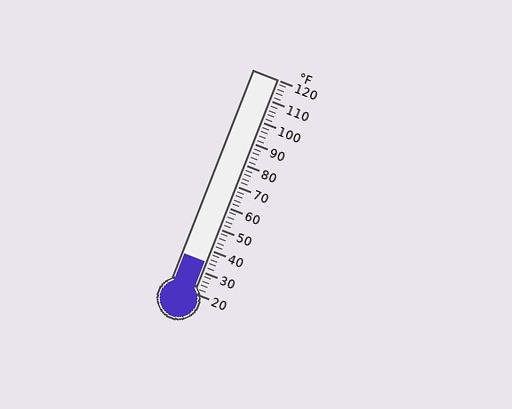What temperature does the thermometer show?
The thermometer shows approximately 34°F.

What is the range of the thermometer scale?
The thermometer scale ranges from 20°F to 120°F.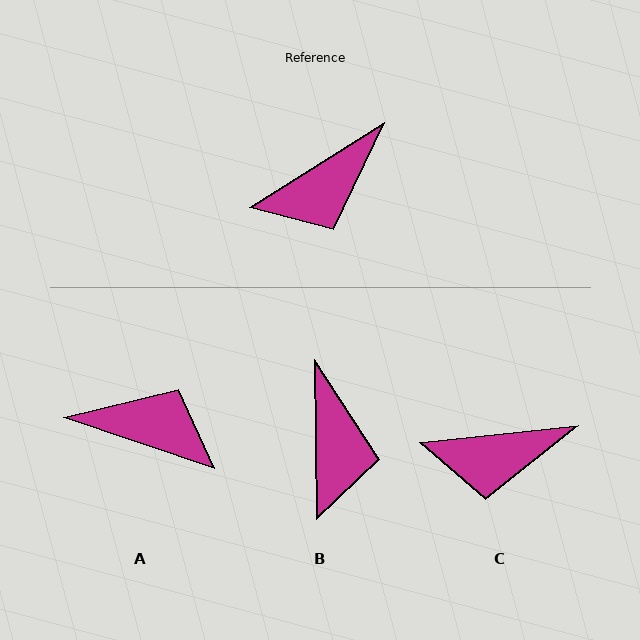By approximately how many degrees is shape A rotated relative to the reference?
Approximately 129 degrees counter-clockwise.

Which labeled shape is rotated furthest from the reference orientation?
A, about 129 degrees away.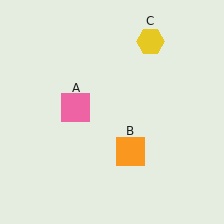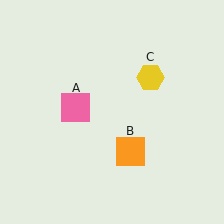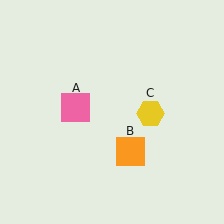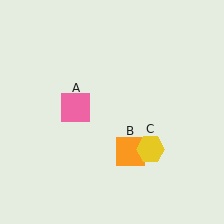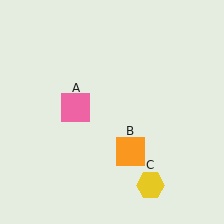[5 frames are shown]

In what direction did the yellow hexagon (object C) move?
The yellow hexagon (object C) moved down.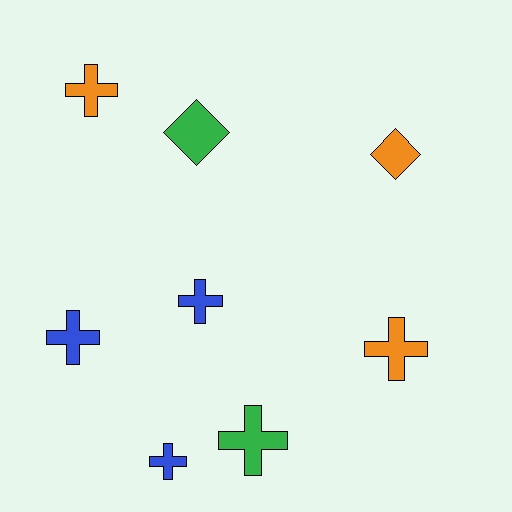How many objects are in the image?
There are 8 objects.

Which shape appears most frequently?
Cross, with 6 objects.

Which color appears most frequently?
Blue, with 3 objects.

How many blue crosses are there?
There are 3 blue crosses.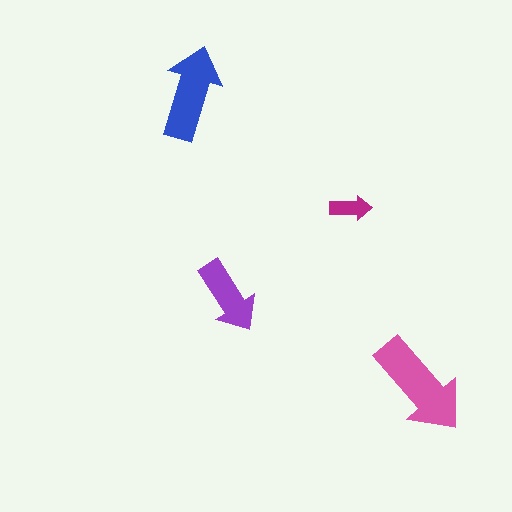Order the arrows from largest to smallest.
the pink one, the blue one, the purple one, the magenta one.